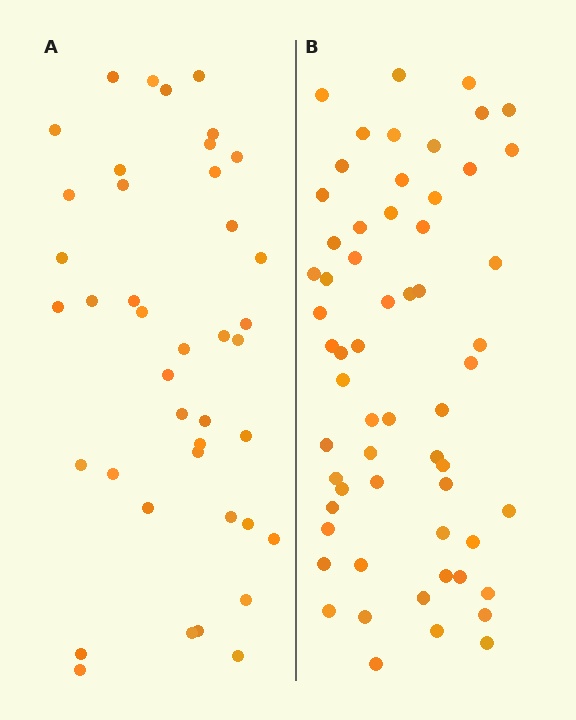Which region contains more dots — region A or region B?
Region B (the right region) has more dots.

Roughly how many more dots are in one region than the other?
Region B has approximately 20 more dots than region A.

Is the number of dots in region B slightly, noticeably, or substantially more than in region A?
Region B has substantially more. The ratio is roughly 1.5 to 1.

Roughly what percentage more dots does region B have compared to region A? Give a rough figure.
About 45% more.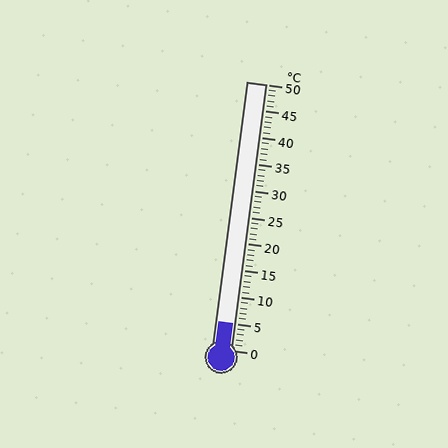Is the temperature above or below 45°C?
The temperature is below 45°C.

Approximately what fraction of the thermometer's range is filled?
The thermometer is filled to approximately 10% of its range.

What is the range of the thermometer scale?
The thermometer scale ranges from 0°C to 50°C.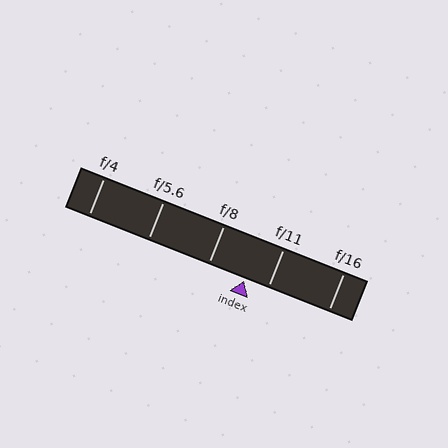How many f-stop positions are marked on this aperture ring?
There are 5 f-stop positions marked.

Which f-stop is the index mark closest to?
The index mark is closest to f/11.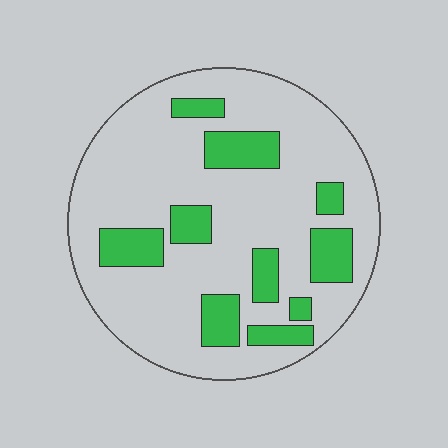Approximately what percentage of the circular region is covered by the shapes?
Approximately 20%.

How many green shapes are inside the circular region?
10.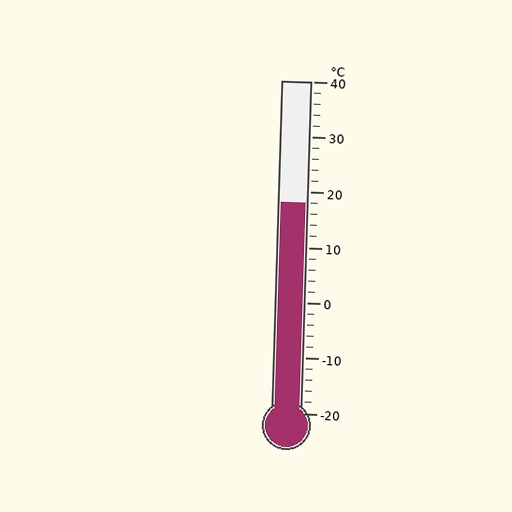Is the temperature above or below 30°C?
The temperature is below 30°C.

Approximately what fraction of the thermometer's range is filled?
The thermometer is filled to approximately 65% of its range.